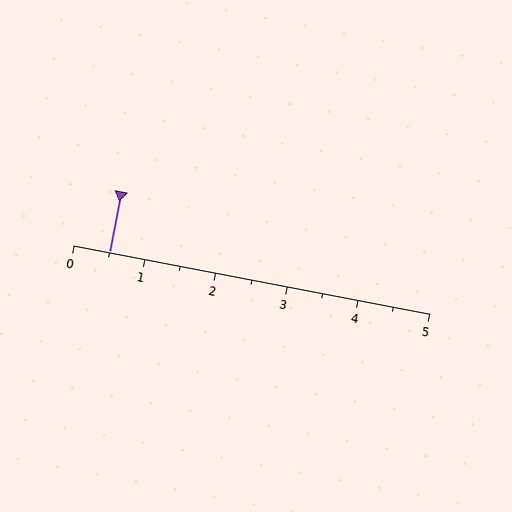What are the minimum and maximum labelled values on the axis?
The axis runs from 0 to 5.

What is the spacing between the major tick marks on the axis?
The major ticks are spaced 1 apart.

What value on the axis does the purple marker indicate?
The marker indicates approximately 0.5.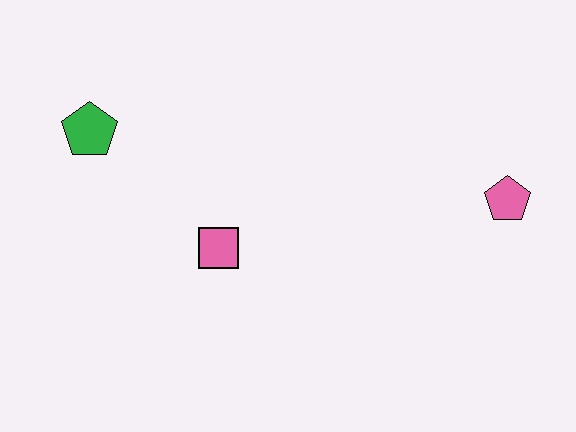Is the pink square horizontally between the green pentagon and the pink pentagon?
Yes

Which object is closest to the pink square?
The green pentagon is closest to the pink square.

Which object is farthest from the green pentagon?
The pink pentagon is farthest from the green pentagon.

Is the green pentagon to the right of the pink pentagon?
No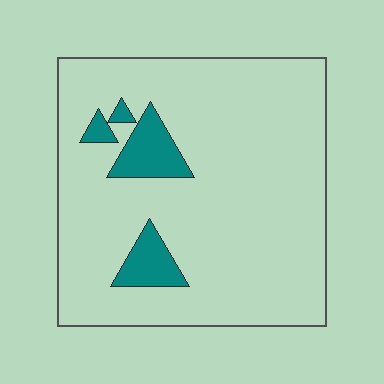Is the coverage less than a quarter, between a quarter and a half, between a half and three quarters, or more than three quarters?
Less than a quarter.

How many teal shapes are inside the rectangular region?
4.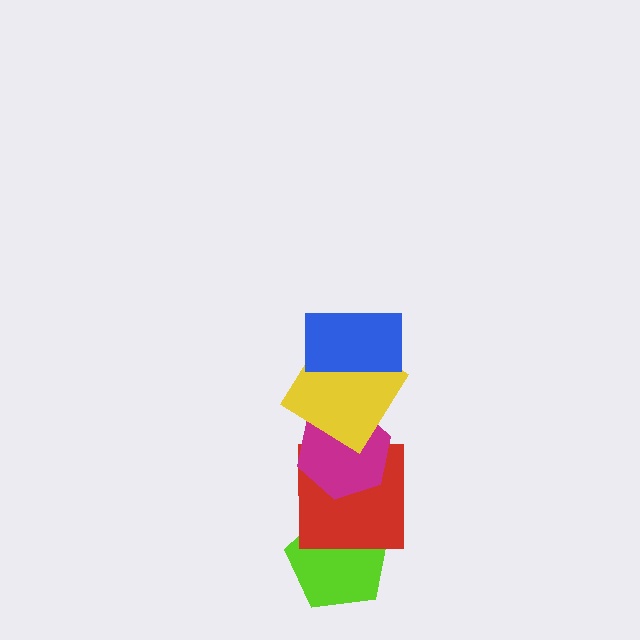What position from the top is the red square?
The red square is 4th from the top.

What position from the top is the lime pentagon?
The lime pentagon is 5th from the top.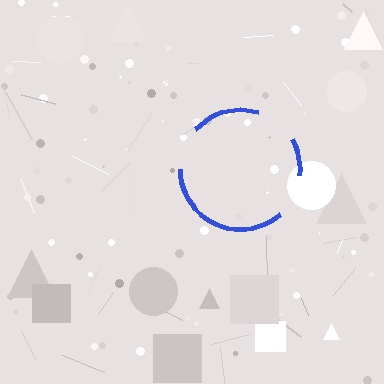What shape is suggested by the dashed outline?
The dashed outline suggests a circle.